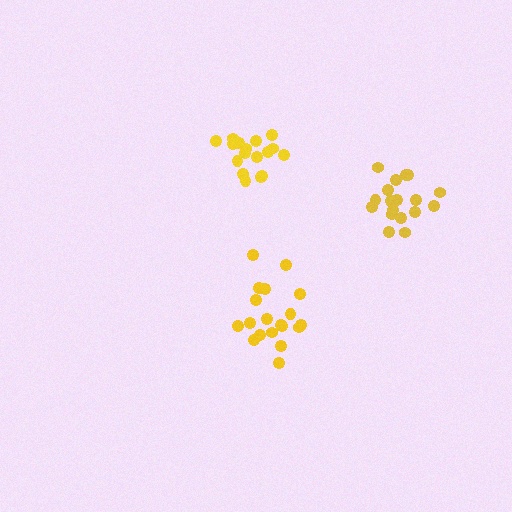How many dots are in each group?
Group 1: 18 dots, Group 2: 19 dots, Group 3: 17 dots (54 total).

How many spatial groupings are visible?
There are 3 spatial groupings.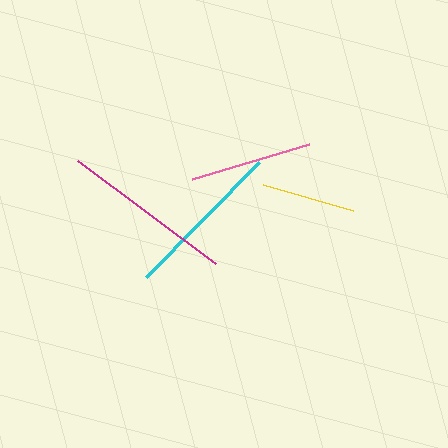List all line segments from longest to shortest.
From longest to shortest: magenta, cyan, pink, yellow.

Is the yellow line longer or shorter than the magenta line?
The magenta line is longer than the yellow line.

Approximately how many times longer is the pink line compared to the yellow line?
The pink line is approximately 1.3 times the length of the yellow line.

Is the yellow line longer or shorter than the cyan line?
The cyan line is longer than the yellow line.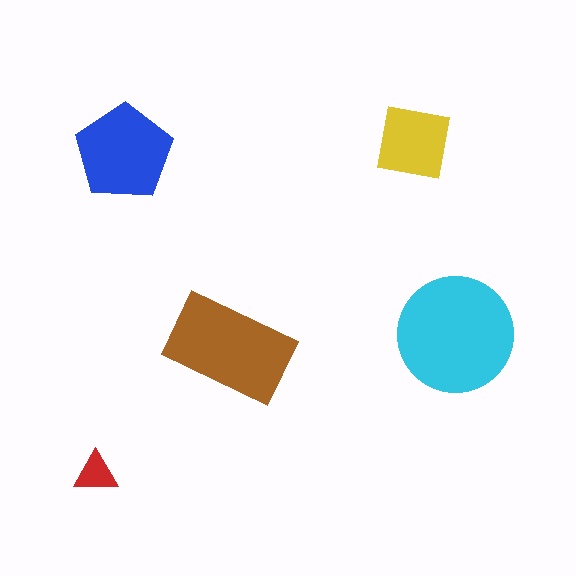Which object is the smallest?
The red triangle.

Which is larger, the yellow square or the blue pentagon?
The blue pentagon.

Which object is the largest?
The cyan circle.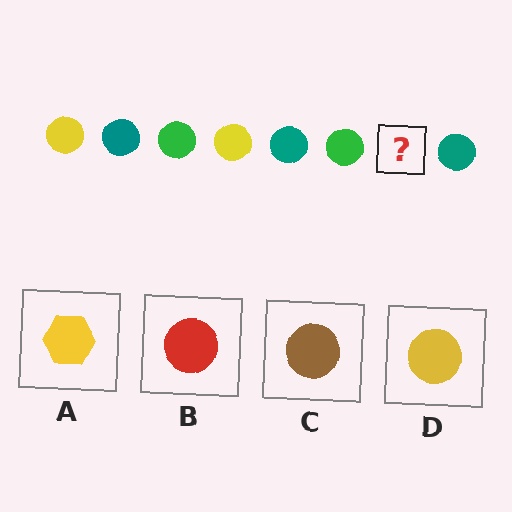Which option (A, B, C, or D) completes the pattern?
D.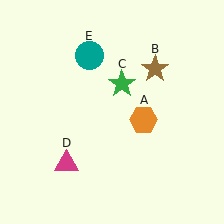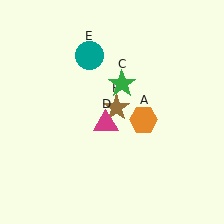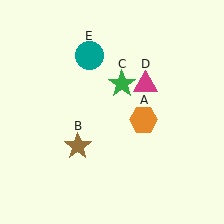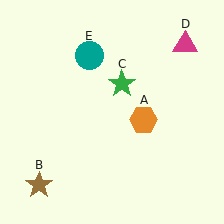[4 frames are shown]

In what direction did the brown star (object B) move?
The brown star (object B) moved down and to the left.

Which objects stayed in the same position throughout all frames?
Orange hexagon (object A) and green star (object C) and teal circle (object E) remained stationary.